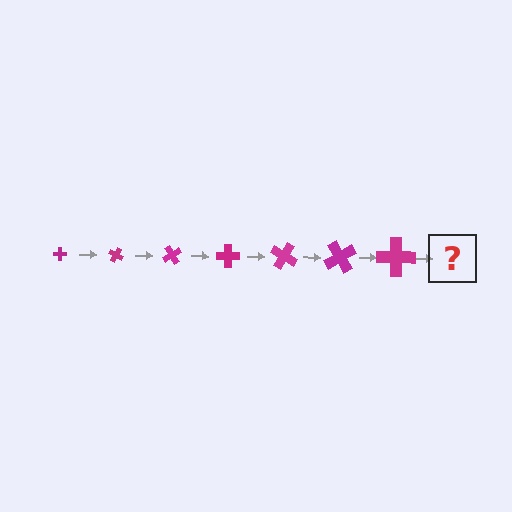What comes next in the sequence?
The next element should be a cross, larger than the previous one and rotated 210 degrees from the start.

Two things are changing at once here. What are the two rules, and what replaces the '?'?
The two rules are that the cross grows larger each step and it rotates 30 degrees each step. The '?' should be a cross, larger than the previous one and rotated 210 degrees from the start.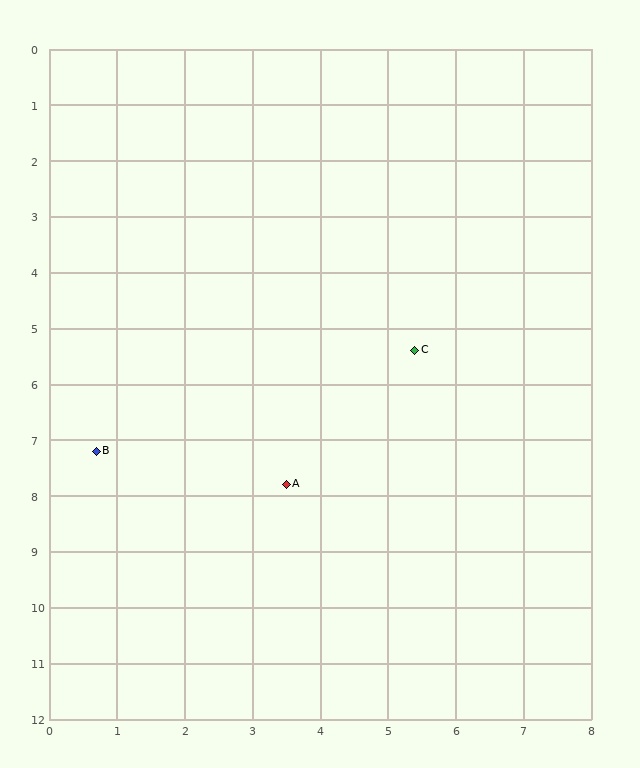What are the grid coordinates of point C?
Point C is at approximately (5.4, 5.4).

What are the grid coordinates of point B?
Point B is at approximately (0.7, 7.2).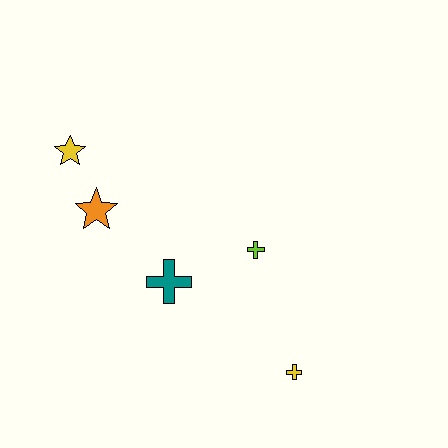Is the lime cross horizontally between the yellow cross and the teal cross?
Yes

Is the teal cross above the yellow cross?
Yes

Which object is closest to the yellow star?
The orange star is closest to the yellow star.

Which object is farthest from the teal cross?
The yellow star is farthest from the teal cross.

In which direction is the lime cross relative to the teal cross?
The lime cross is to the right of the teal cross.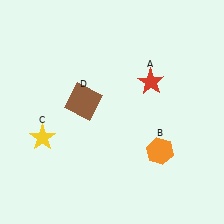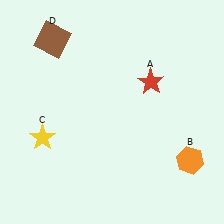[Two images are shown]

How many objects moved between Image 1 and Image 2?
2 objects moved between the two images.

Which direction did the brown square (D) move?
The brown square (D) moved up.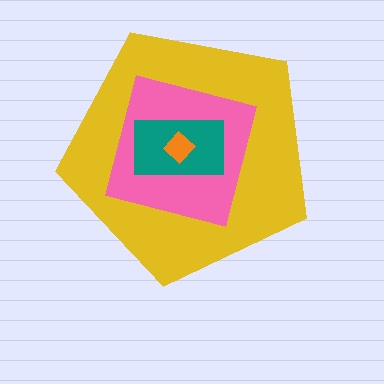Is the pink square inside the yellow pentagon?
Yes.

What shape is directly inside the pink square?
The teal rectangle.